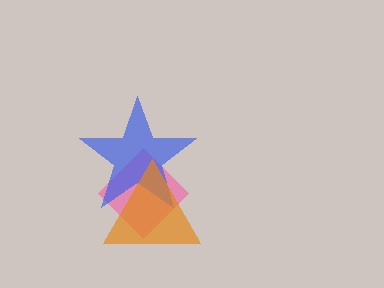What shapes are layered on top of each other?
The layered shapes are: a pink diamond, a blue star, an orange triangle.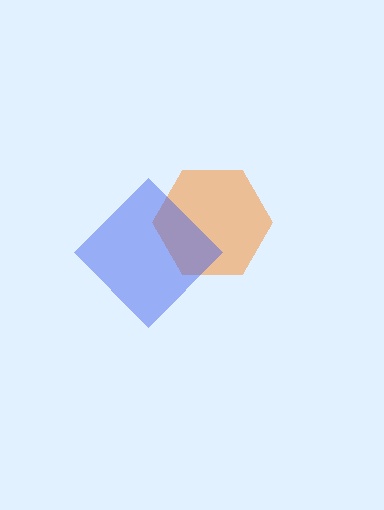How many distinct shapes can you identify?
There are 2 distinct shapes: an orange hexagon, a blue diamond.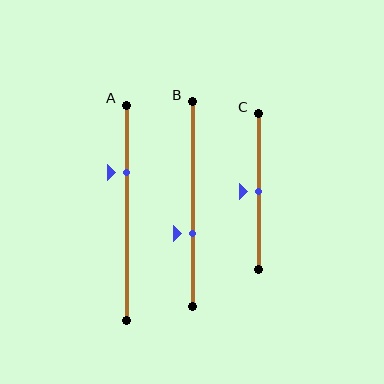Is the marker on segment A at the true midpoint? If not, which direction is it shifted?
No, the marker on segment A is shifted upward by about 19% of the segment length.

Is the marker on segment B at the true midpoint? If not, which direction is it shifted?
No, the marker on segment B is shifted downward by about 14% of the segment length.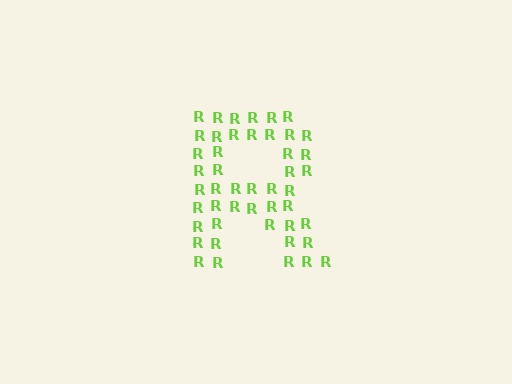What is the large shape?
The large shape is the letter R.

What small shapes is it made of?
It is made of small letter R's.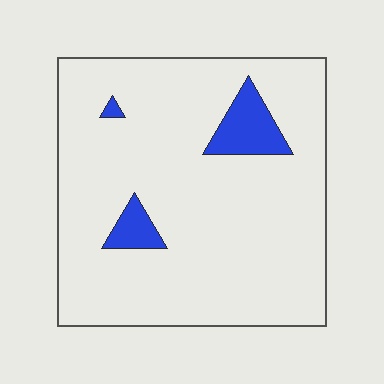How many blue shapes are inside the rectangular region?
3.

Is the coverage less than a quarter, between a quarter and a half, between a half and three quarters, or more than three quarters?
Less than a quarter.